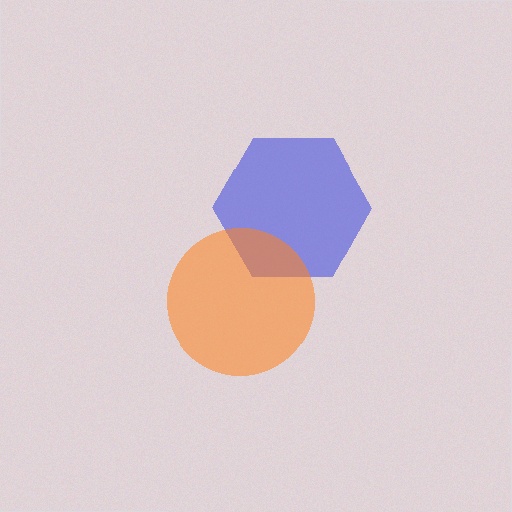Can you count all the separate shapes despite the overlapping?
Yes, there are 2 separate shapes.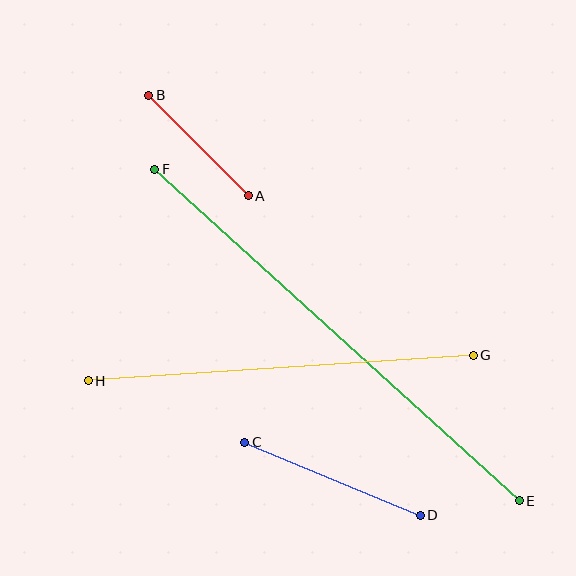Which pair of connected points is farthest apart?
Points E and F are farthest apart.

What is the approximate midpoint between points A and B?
The midpoint is at approximately (199, 146) pixels.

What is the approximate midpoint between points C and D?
The midpoint is at approximately (333, 479) pixels.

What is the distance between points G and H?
The distance is approximately 386 pixels.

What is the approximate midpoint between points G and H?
The midpoint is at approximately (281, 368) pixels.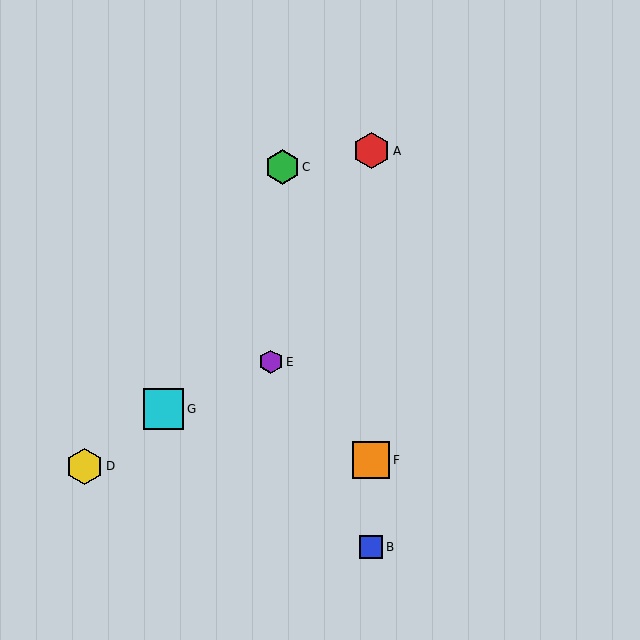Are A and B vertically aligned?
Yes, both are at x≈371.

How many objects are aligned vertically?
3 objects (A, B, F) are aligned vertically.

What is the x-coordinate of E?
Object E is at x≈271.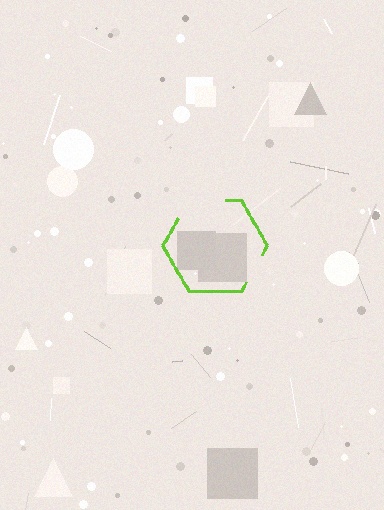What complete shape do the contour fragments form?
The contour fragments form a hexagon.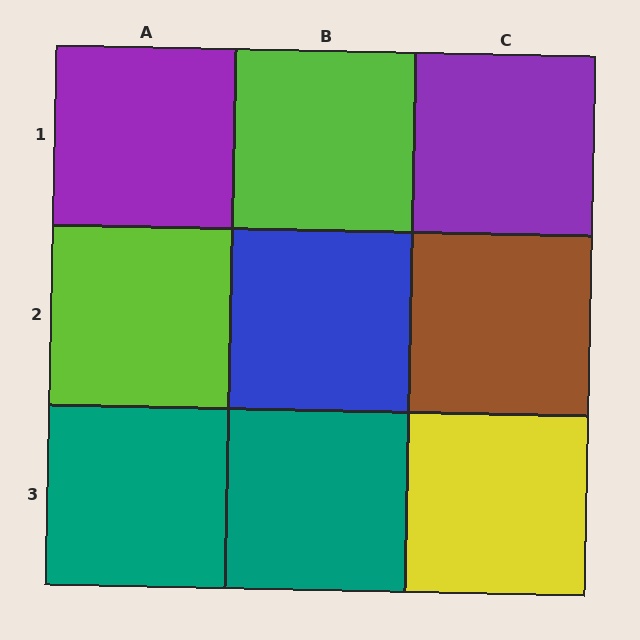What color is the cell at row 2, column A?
Lime.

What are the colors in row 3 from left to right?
Teal, teal, yellow.